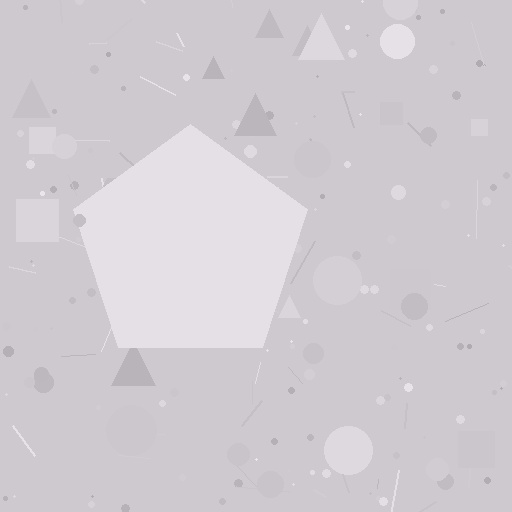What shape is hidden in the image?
A pentagon is hidden in the image.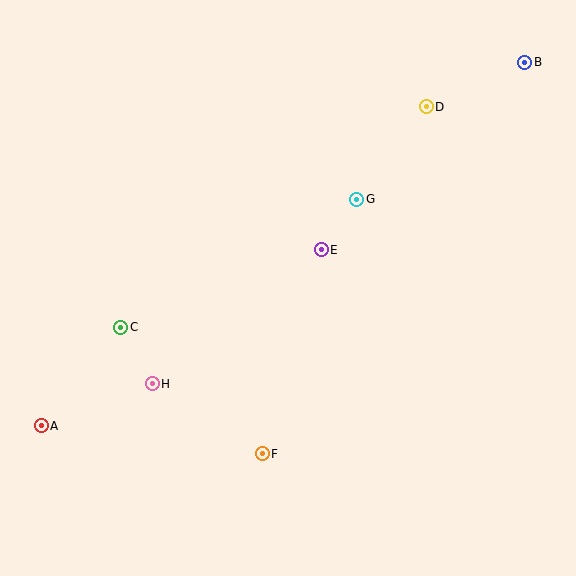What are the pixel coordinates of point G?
Point G is at (357, 199).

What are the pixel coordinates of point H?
Point H is at (152, 384).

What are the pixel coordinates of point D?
Point D is at (426, 107).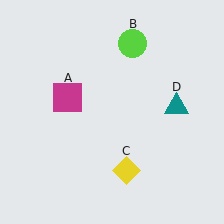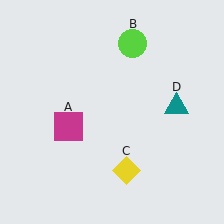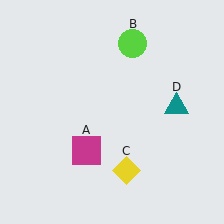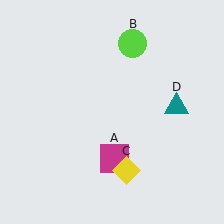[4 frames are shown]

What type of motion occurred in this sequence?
The magenta square (object A) rotated counterclockwise around the center of the scene.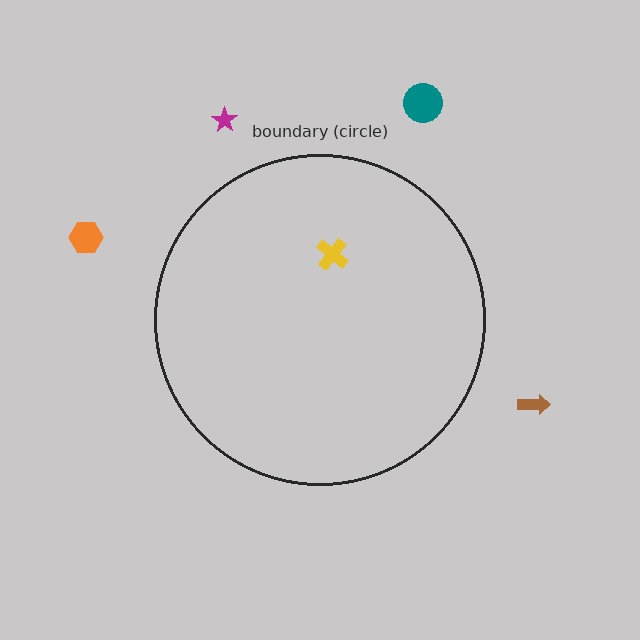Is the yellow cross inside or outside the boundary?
Inside.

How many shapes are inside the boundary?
1 inside, 4 outside.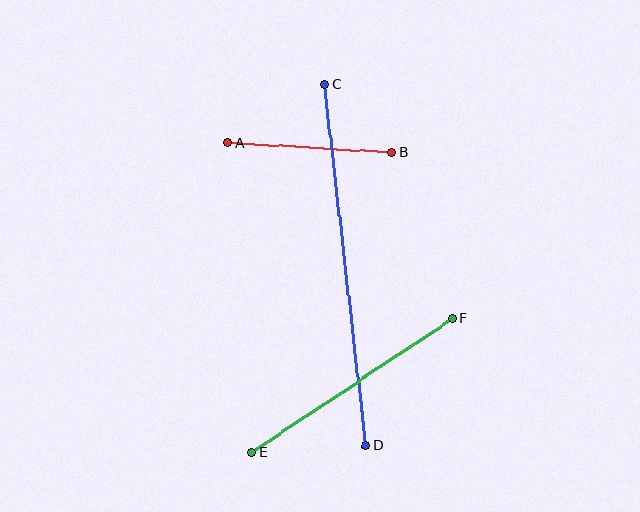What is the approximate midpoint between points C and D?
The midpoint is at approximately (345, 265) pixels.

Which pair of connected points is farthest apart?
Points C and D are farthest apart.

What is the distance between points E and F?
The distance is approximately 240 pixels.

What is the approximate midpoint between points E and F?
The midpoint is at approximately (352, 385) pixels.